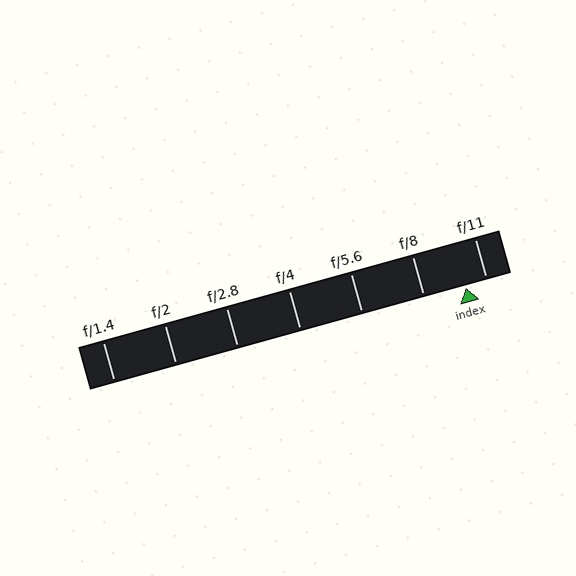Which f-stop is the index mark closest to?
The index mark is closest to f/11.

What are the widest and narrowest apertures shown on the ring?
The widest aperture shown is f/1.4 and the narrowest is f/11.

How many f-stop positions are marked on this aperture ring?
There are 7 f-stop positions marked.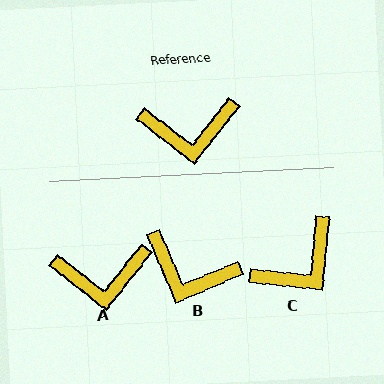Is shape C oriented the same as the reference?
No, it is off by about 33 degrees.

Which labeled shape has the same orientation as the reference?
A.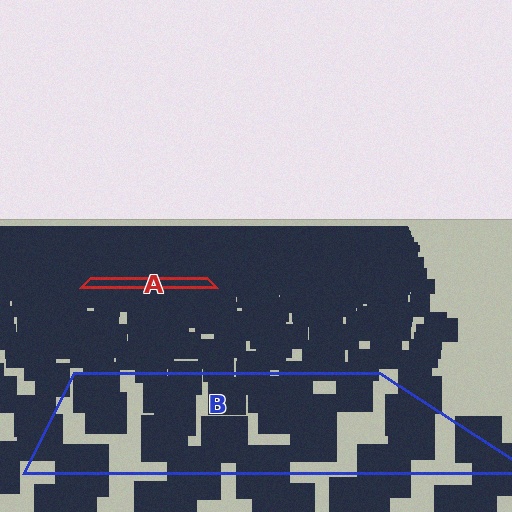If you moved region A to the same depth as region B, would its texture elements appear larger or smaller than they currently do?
They would appear larger. At a closer depth, the same texture elements are projected at a bigger on-screen size.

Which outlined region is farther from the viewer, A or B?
Region A is farther from the viewer — the texture elements inside it appear smaller and more densely packed.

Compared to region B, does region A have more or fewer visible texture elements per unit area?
Region A has more texture elements per unit area — they are packed more densely because it is farther away.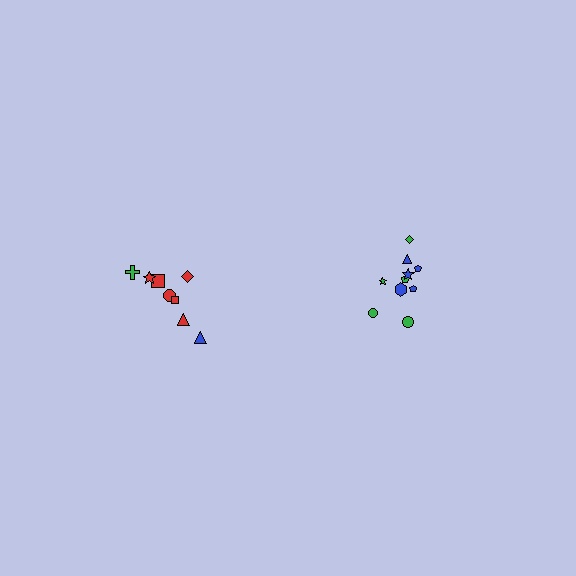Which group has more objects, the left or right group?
The right group.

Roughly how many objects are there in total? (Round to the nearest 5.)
Roughly 20 objects in total.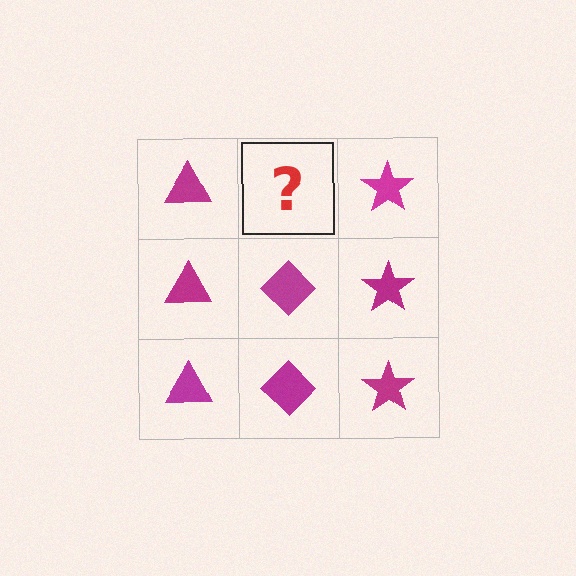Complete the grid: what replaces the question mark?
The question mark should be replaced with a magenta diamond.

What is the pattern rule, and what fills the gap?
The rule is that each column has a consistent shape. The gap should be filled with a magenta diamond.